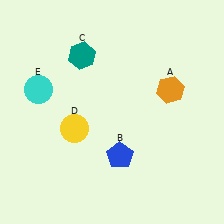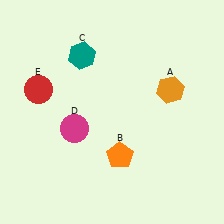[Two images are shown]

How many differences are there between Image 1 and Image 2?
There are 3 differences between the two images.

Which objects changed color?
B changed from blue to orange. D changed from yellow to magenta. E changed from cyan to red.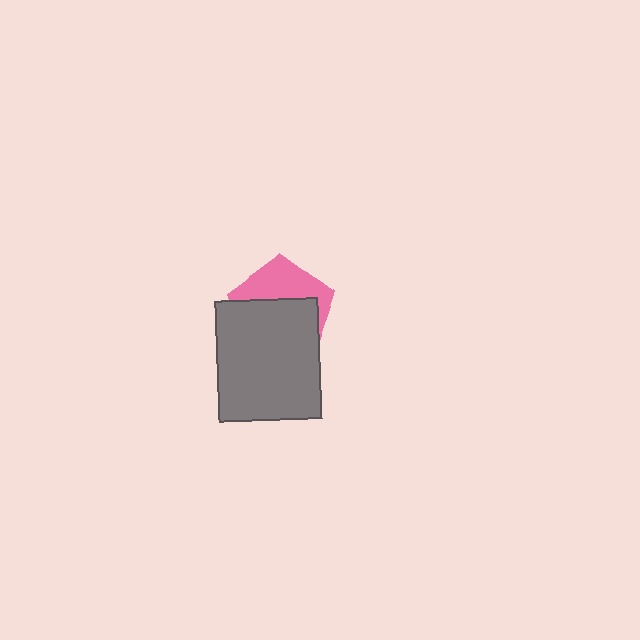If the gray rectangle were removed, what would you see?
You would see the complete pink pentagon.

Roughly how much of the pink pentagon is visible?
A small part of it is visible (roughly 41%).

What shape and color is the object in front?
The object in front is a gray rectangle.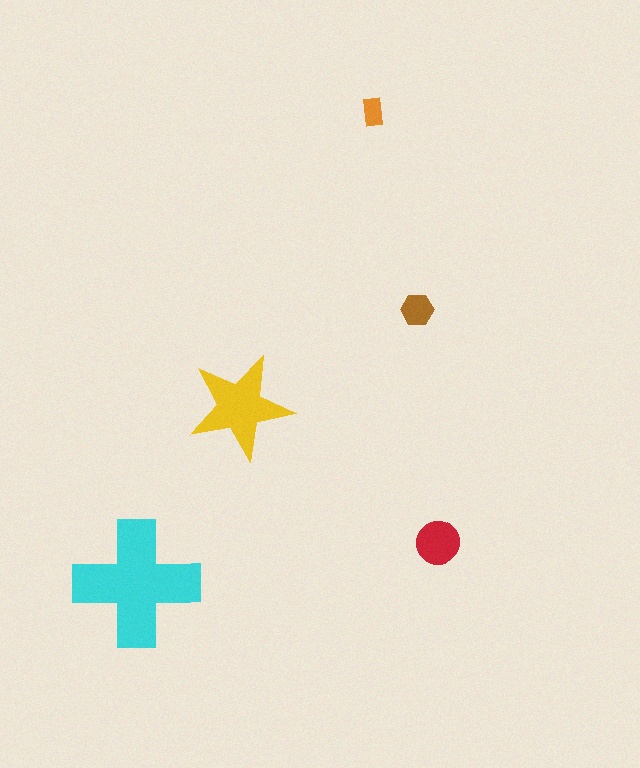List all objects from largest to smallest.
The cyan cross, the yellow star, the red circle, the brown hexagon, the orange rectangle.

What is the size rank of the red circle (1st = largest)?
3rd.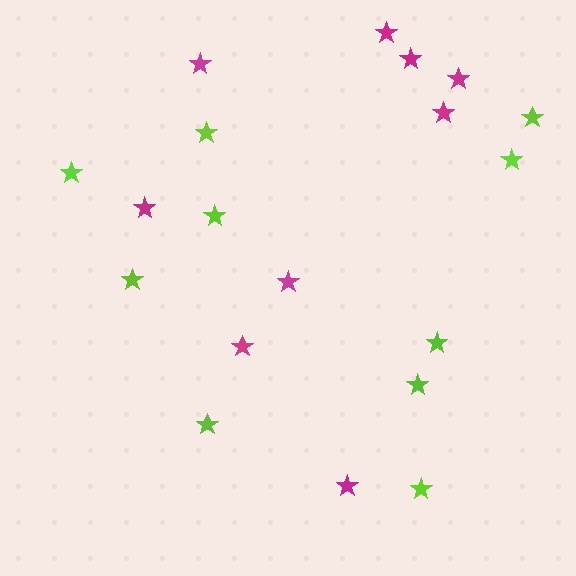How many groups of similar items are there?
There are 2 groups: one group of magenta stars (9) and one group of lime stars (10).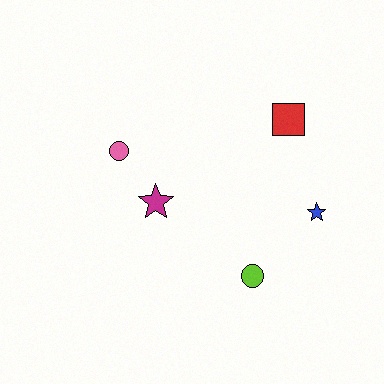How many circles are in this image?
There are 2 circles.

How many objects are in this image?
There are 5 objects.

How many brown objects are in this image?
There are no brown objects.